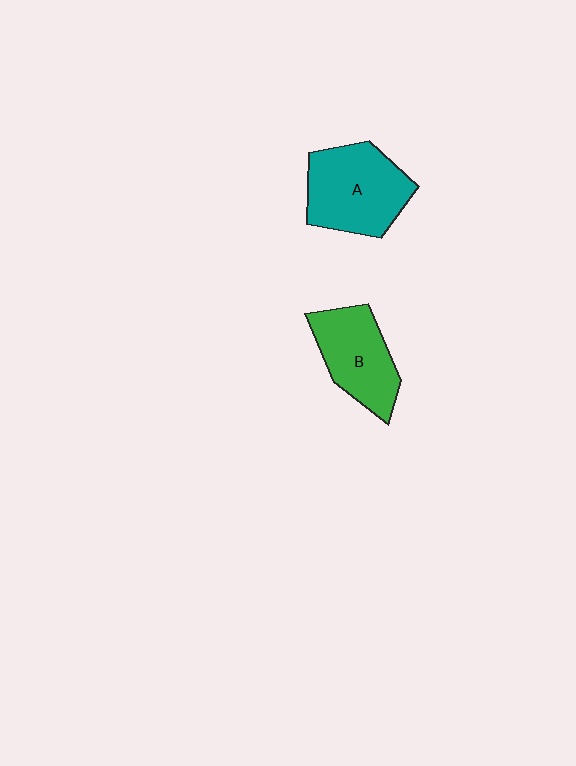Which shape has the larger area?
Shape A (teal).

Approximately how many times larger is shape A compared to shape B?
Approximately 1.2 times.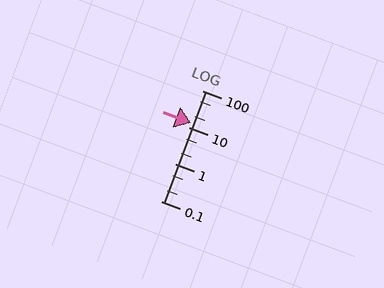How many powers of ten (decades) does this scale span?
The scale spans 3 decades, from 0.1 to 100.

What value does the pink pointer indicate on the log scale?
The pointer indicates approximately 13.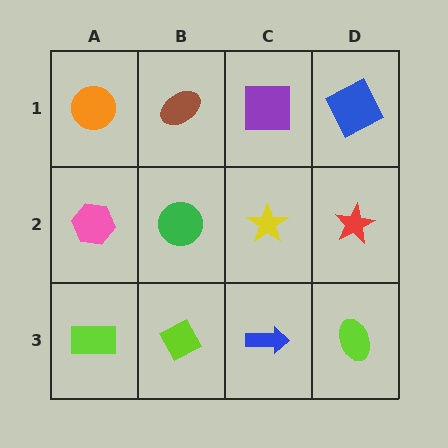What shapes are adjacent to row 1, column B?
A green circle (row 2, column B), an orange circle (row 1, column A), a purple square (row 1, column C).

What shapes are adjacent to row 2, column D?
A blue square (row 1, column D), a lime ellipse (row 3, column D), a yellow star (row 2, column C).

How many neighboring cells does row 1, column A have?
2.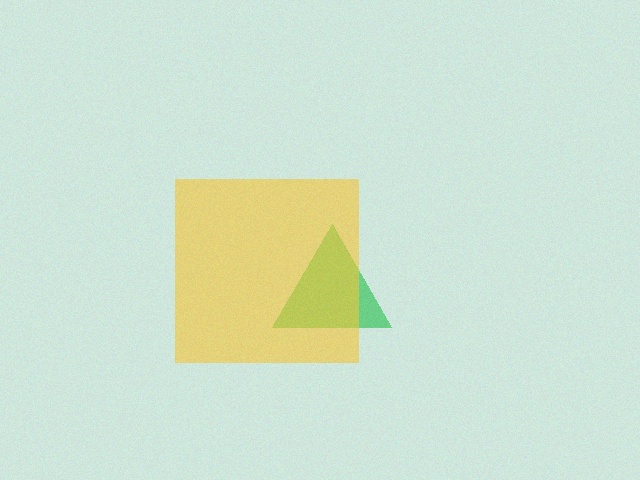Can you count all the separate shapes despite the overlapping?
Yes, there are 2 separate shapes.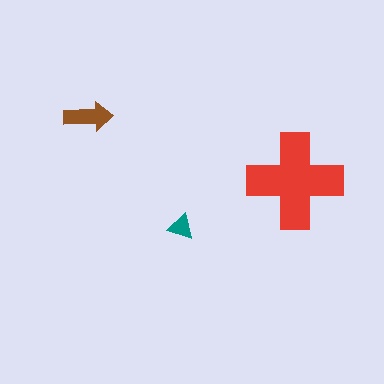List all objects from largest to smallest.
The red cross, the brown arrow, the teal triangle.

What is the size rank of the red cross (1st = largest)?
1st.